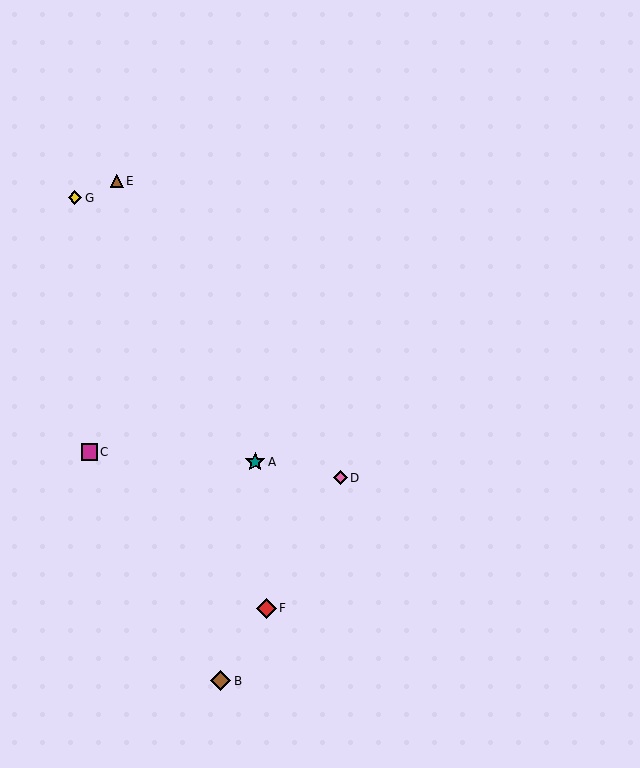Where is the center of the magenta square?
The center of the magenta square is at (89, 452).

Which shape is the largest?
The brown diamond (labeled B) is the largest.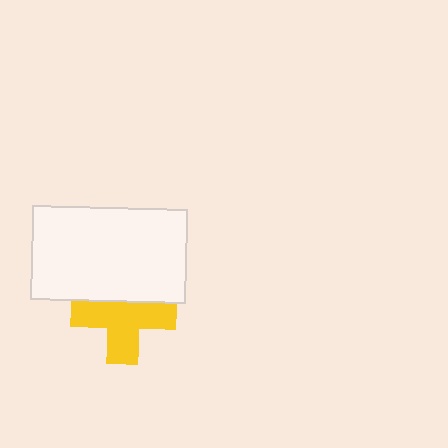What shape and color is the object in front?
The object in front is a white rectangle.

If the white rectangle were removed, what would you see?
You would see the complete yellow cross.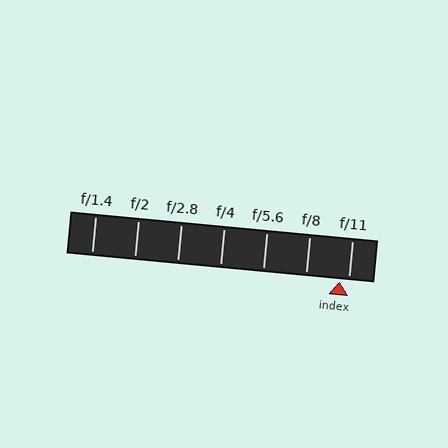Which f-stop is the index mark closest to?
The index mark is closest to f/11.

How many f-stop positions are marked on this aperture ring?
There are 7 f-stop positions marked.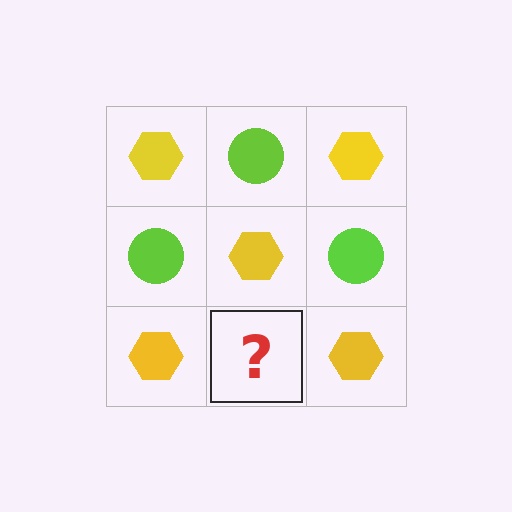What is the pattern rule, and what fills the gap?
The rule is that it alternates yellow hexagon and lime circle in a checkerboard pattern. The gap should be filled with a lime circle.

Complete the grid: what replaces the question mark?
The question mark should be replaced with a lime circle.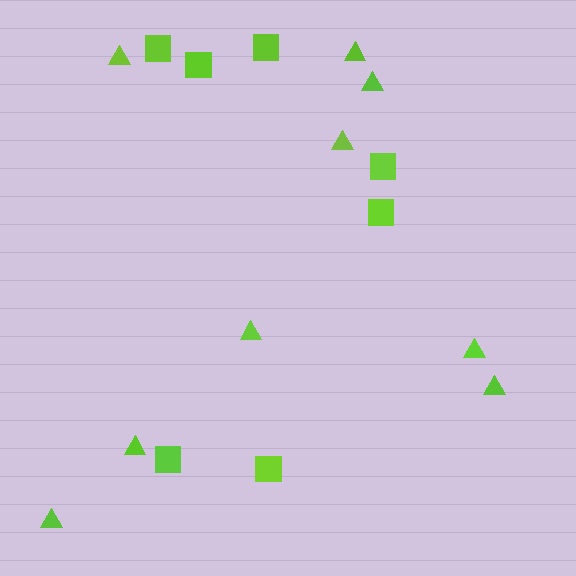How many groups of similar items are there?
There are 2 groups: one group of triangles (9) and one group of squares (7).